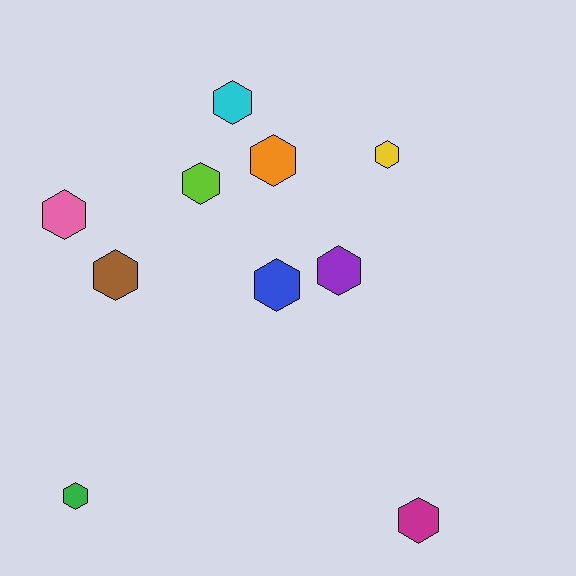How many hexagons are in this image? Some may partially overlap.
There are 10 hexagons.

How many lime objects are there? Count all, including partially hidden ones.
There is 1 lime object.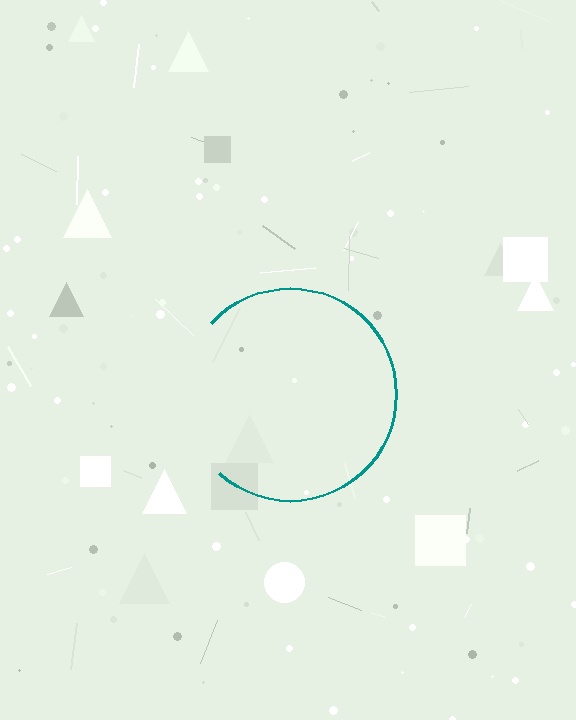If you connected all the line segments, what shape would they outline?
They would outline a circle.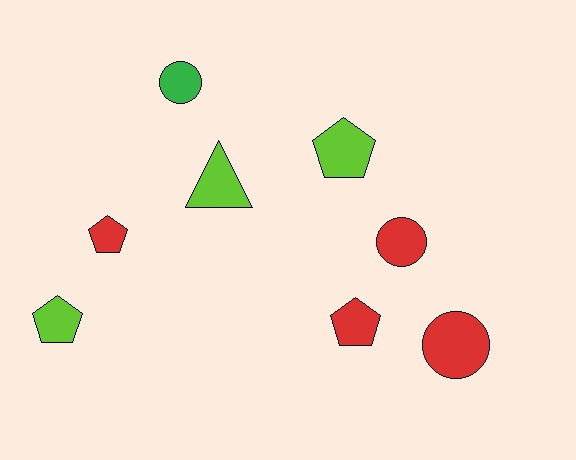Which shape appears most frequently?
Pentagon, with 4 objects.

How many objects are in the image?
There are 8 objects.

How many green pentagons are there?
There are no green pentagons.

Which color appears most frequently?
Red, with 4 objects.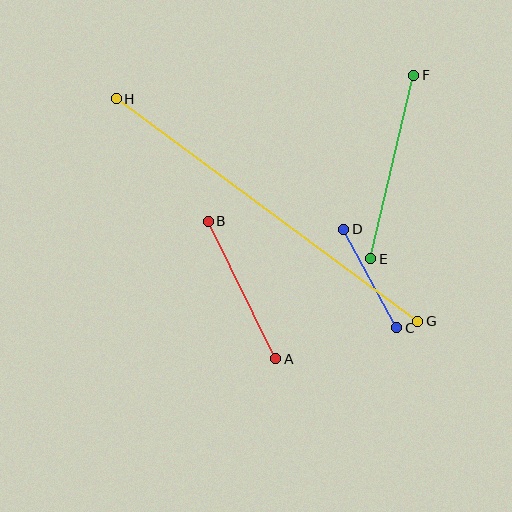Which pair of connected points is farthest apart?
Points G and H are farthest apart.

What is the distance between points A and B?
The distance is approximately 153 pixels.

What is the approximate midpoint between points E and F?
The midpoint is at approximately (392, 167) pixels.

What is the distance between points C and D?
The distance is approximately 112 pixels.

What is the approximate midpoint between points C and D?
The midpoint is at approximately (370, 279) pixels.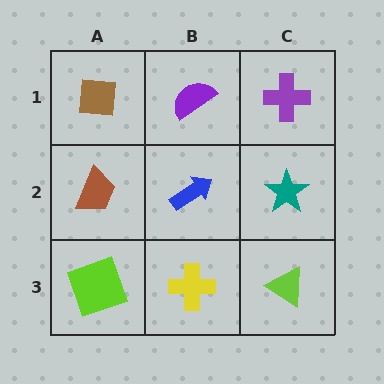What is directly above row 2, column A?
A brown square.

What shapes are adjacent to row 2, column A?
A brown square (row 1, column A), a lime square (row 3, column A), a blue arrow (row 2, column B).